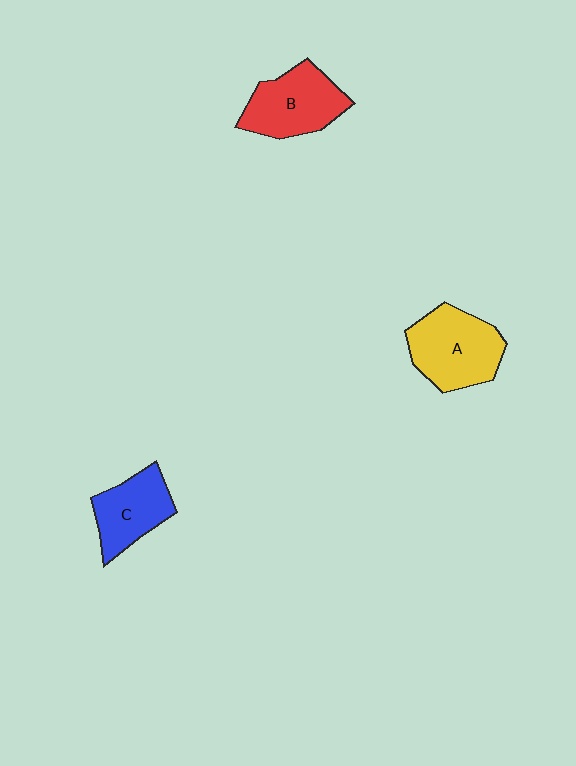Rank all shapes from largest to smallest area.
From largest to smallest: A (yellow), B (red), C (blue).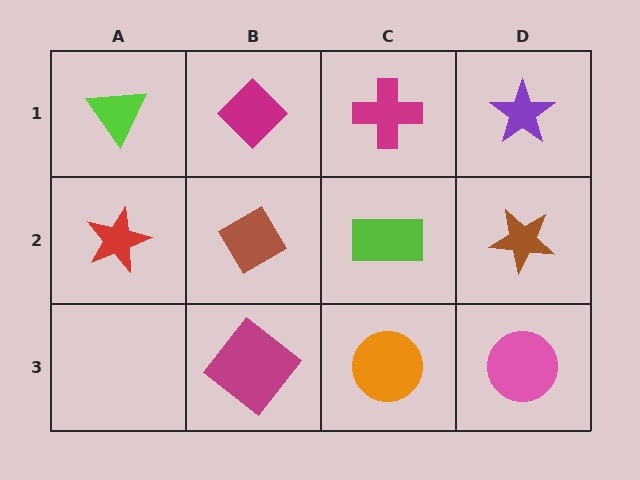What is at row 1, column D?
A purple star.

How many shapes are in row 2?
4 shapes.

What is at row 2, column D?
A brown star.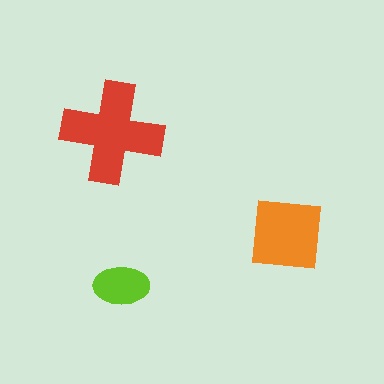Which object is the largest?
The red cross.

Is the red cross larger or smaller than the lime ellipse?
Larger.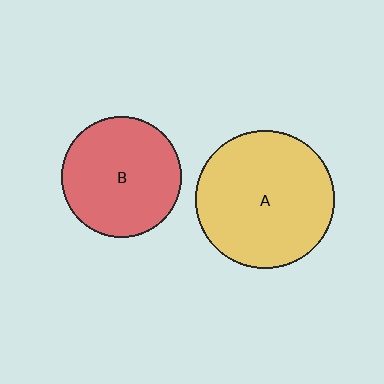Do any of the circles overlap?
No, none of the circles overlap.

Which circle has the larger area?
Circle A (yellow).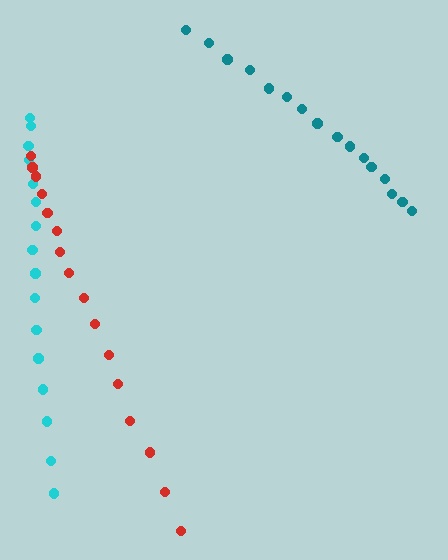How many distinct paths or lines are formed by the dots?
There are 3 distinct paths.